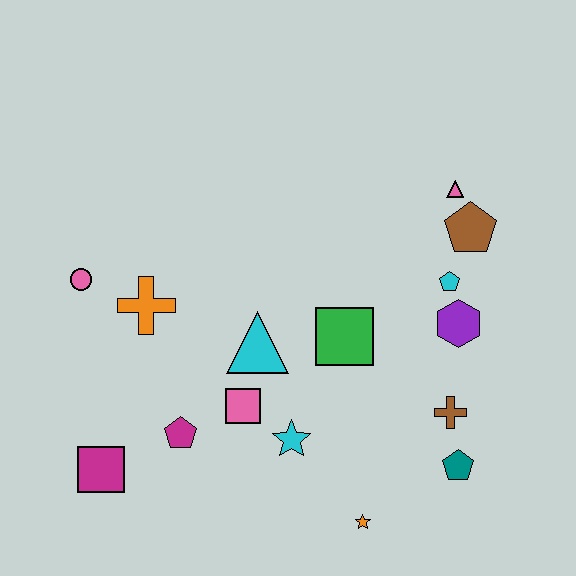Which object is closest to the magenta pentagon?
The pink square is closest to the magenta pentagon.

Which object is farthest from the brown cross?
The pink circle is farthest from the brown cross.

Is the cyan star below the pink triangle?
Yes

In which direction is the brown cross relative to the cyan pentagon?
The brown cross is below the cyan pentagon.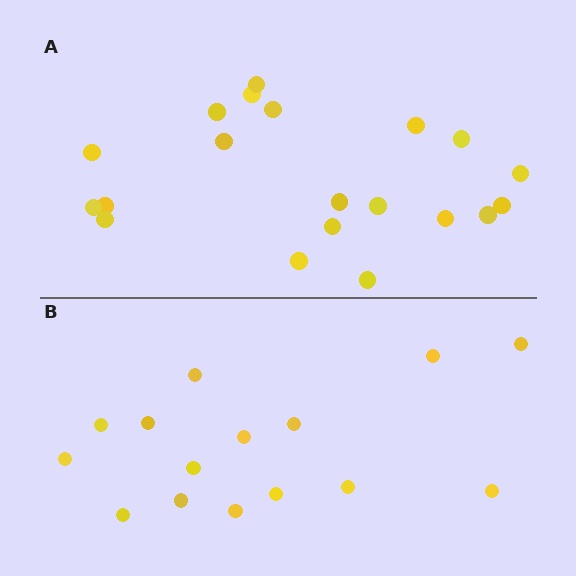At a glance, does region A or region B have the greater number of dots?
Region A (the top region) has more dots.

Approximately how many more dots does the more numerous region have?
Region A has about 5 more dots than region B.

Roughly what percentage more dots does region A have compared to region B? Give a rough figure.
About 35% more.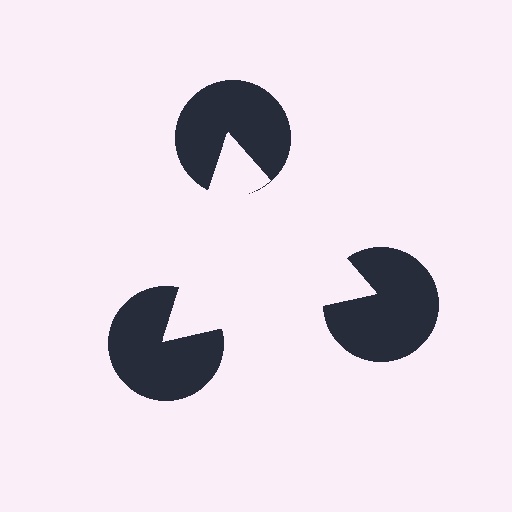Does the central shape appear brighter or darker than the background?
It typically appears slightly brighter than the background, even though no actual brightness change is drawn.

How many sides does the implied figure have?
3 sides.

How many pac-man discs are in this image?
There are 3 — one at each vertex of the illusory triangle.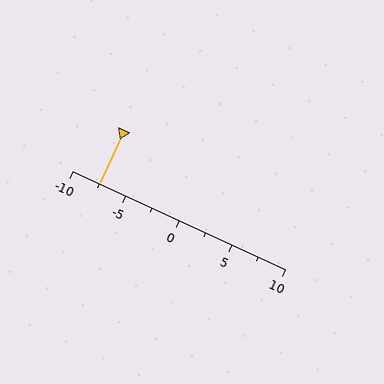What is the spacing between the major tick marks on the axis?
The major ticks are spaced 5 apart.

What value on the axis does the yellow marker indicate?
The marker indicates approximately -7.5.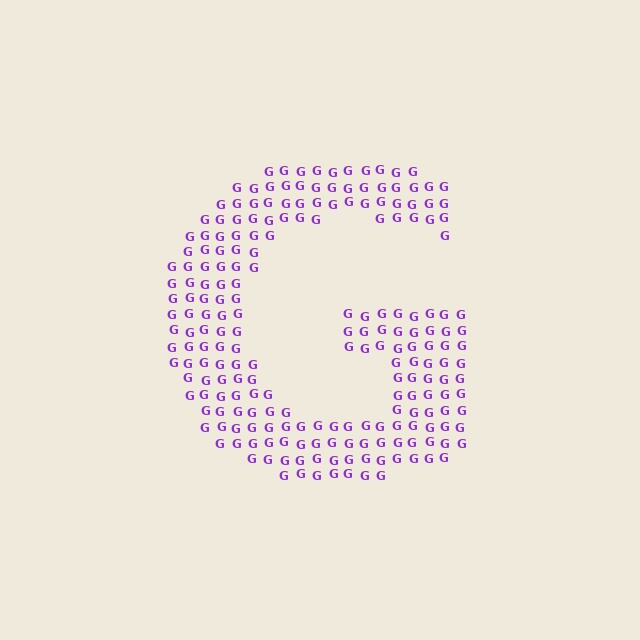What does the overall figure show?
The overall figure shows the letter G.